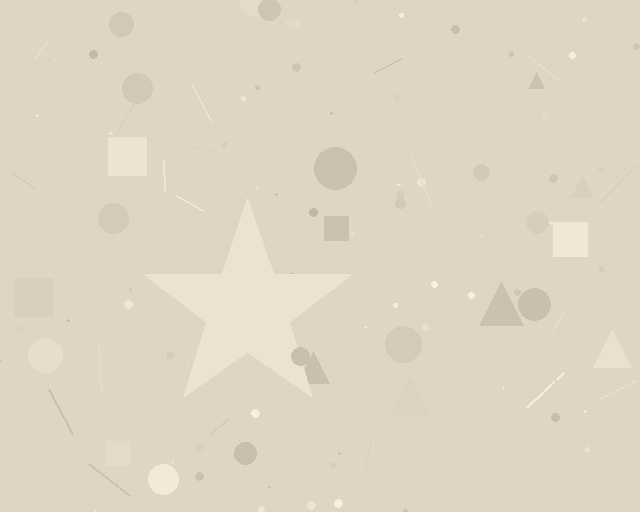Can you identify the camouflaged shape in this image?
The camouflaged shape is a star.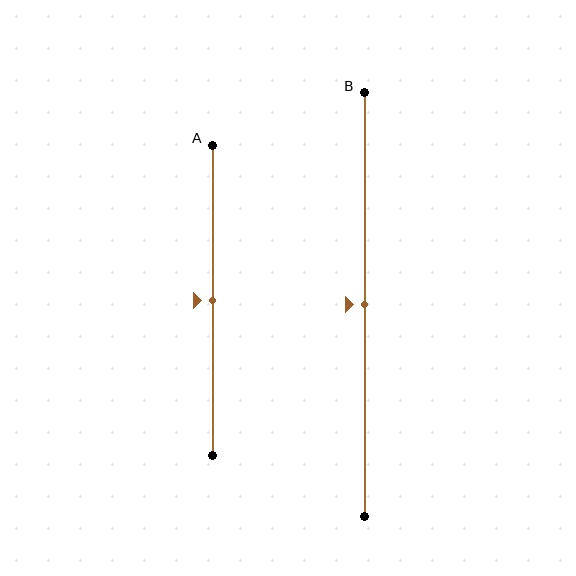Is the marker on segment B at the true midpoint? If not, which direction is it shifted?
Yes, the marker on segment B is at the true midpoint.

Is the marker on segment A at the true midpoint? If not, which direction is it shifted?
Yes, the marker on segment A is at the true midpoint.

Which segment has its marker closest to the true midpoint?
Segment A has its marker closest to the true midpoint.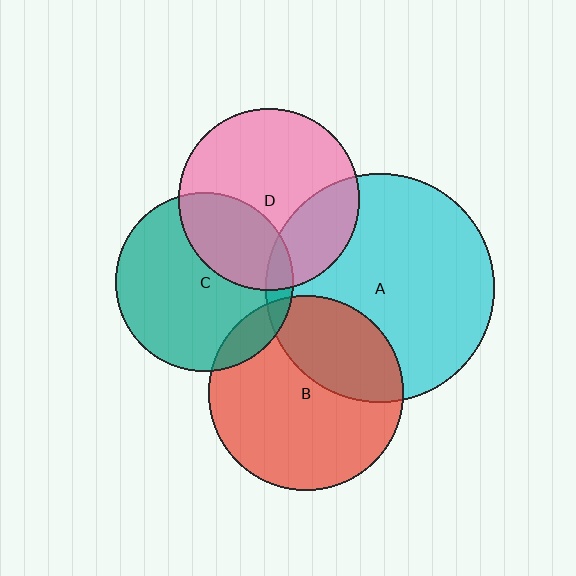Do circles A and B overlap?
Yes.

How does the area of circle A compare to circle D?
Approximately 1.6 times.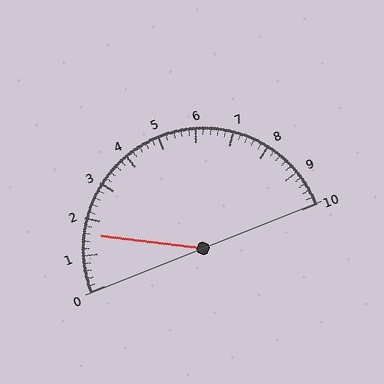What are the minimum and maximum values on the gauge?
The gauge ranges from 0 to 10.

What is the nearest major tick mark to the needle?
The nearest major tick mark is 2.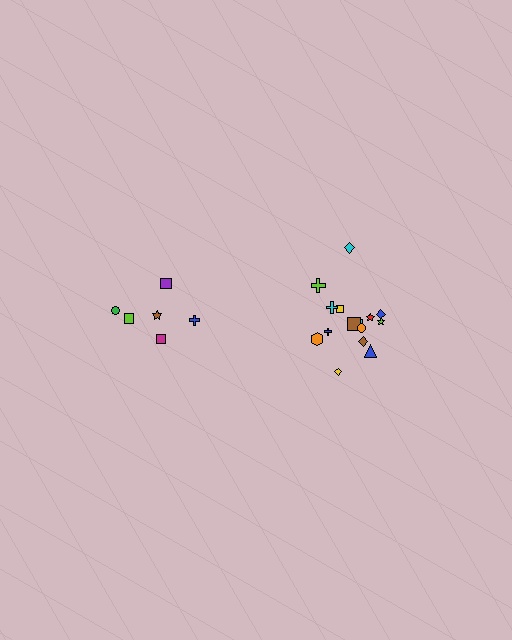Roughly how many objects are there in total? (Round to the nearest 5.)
Roughly 20 objects in total.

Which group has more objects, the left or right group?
The right group.